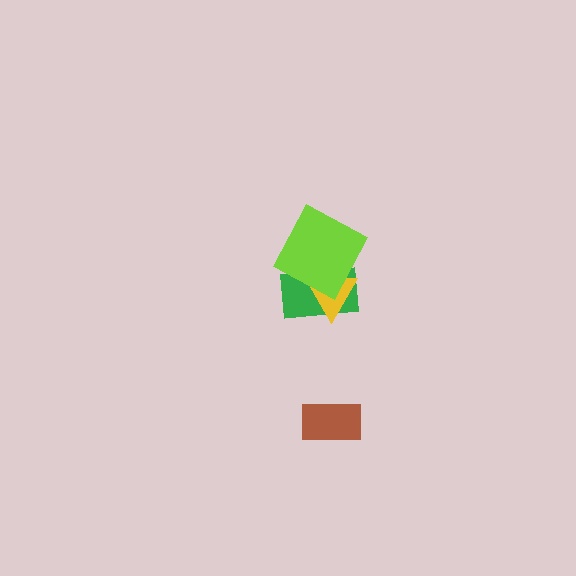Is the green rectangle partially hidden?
Yes, it is partially covered by another shape.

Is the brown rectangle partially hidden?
No, no other shape covers it.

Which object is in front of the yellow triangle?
The lime diamond is in front of the yellow triangle.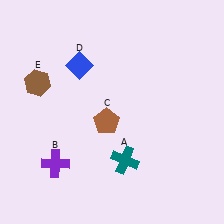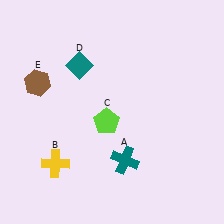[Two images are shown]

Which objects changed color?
B changed from purple to yellow. C changed from brown to lime. D changed from blue to teal.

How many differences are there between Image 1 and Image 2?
There are 3 differences between the two images.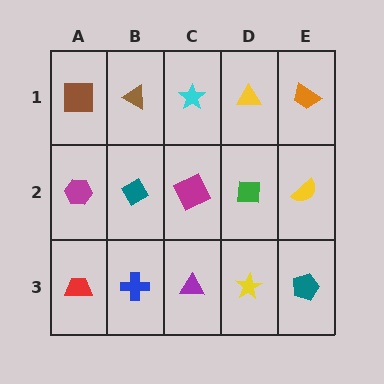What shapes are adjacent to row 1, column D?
A green square (row 2, column D), a cyan star (row 1, column C), an orange trapezoid (row 1, column E).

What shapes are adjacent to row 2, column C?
A cyan star (row 1, column C), a purple triangle (row 3, column C), a teal diamond (row 2, column B), a green square (row 2, column D).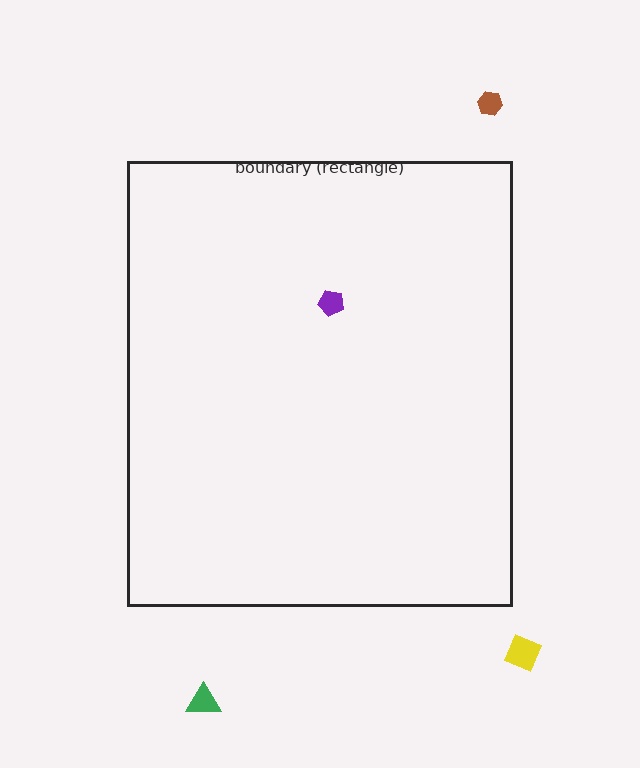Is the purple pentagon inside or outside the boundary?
Inside.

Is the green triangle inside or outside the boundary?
Outside.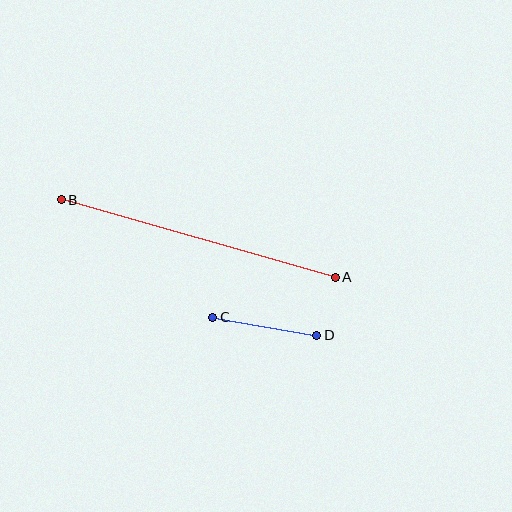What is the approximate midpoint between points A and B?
The midpoint is at approximately (198, 239) pixels.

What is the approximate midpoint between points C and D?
The midpoint is at approximately (265, 326) pixels.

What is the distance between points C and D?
The distance is approximately 105 pixels.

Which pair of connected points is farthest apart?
Points A and B are farthest apart.